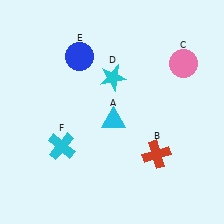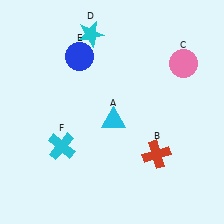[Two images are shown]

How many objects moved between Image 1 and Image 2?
1 object moved between the two images.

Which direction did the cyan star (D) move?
The cyan star (D) moved up.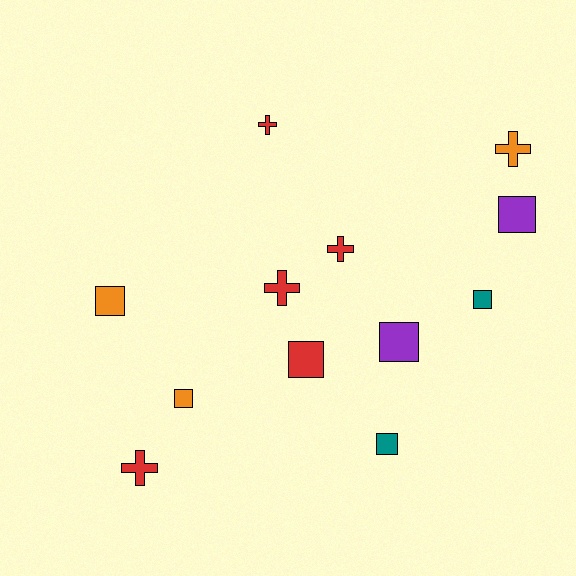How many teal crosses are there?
There are no teal crosses.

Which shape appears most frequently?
Square, with 7 objects.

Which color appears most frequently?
Red, with 5 objects.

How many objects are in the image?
There are 12 objects.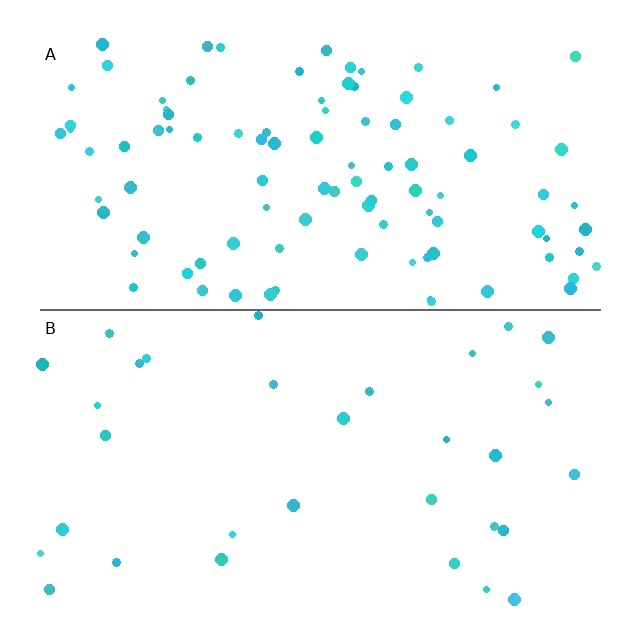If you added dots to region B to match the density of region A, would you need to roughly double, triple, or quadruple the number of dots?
Approximately triple.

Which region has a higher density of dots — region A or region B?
A (the top).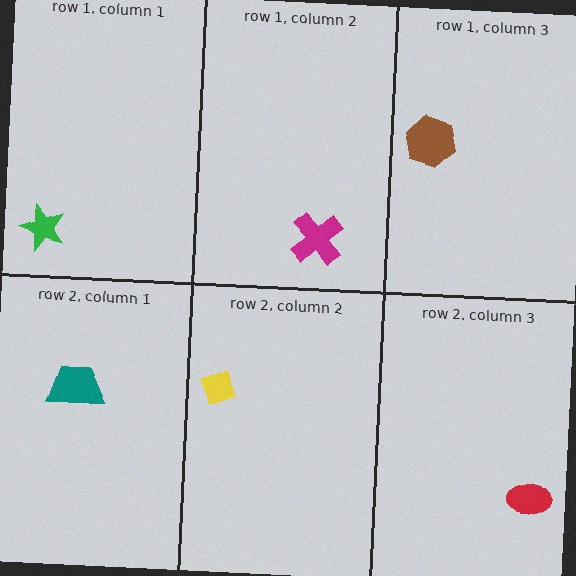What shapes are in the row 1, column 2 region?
The magenta cross.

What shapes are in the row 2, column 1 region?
The teal trapezoid.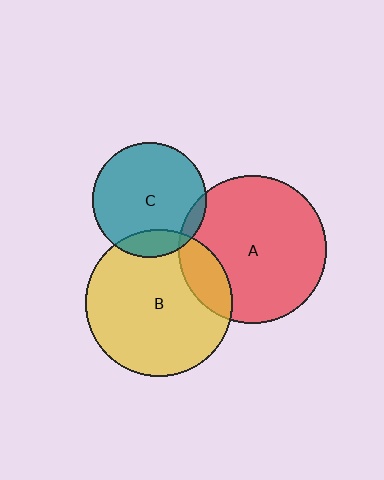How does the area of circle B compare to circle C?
Approximately 1.7 times.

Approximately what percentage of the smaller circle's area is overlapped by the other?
Approximately 5%.